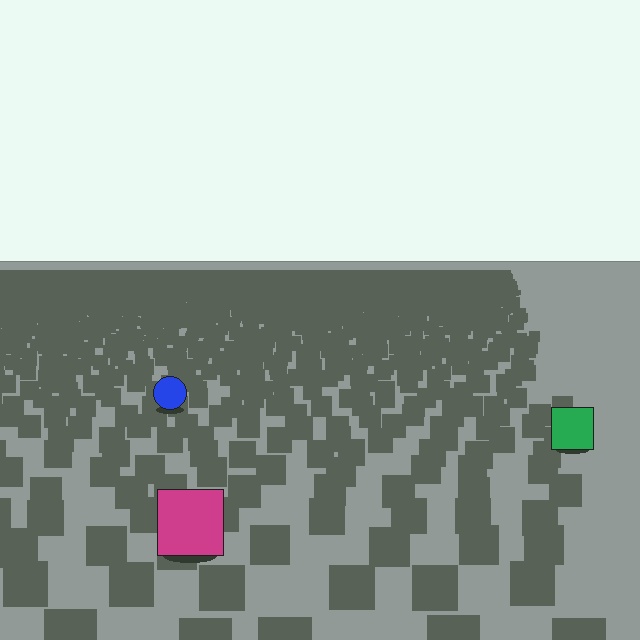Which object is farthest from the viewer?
The blue circle is farthest from the viewer. It appears smaller and the ground texture around it is denser.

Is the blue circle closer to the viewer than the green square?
No. The green square is closer — you can tell from the texture gradient: the ground texture is coarser near it.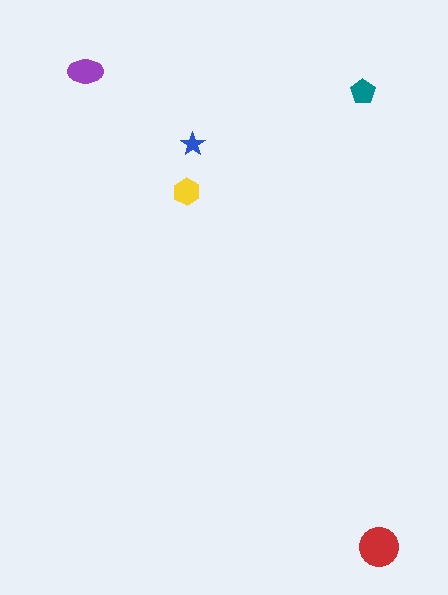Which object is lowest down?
The red circle is bottommost.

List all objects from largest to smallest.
The red circle, the purple ellipse, the yellow hexagon, the teal pentagon, the blue star.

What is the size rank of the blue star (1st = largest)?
5th.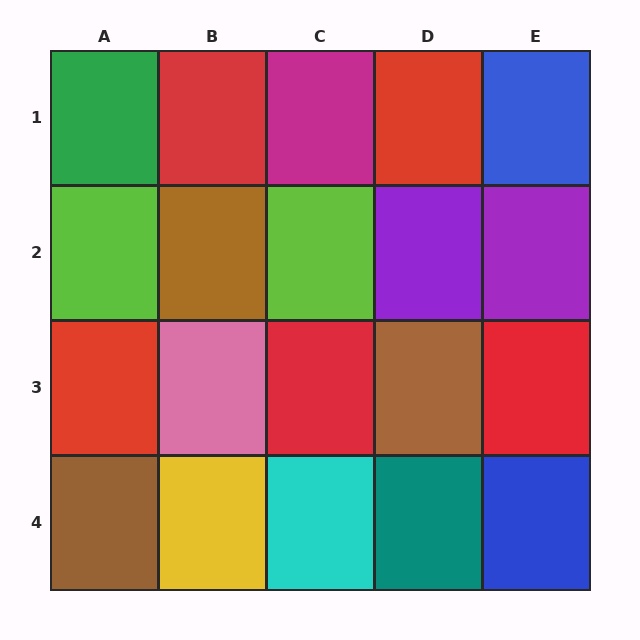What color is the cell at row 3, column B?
Pink.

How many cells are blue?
2 cells are blue.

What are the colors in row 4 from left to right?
Brown, yellow, cyan, teal, blue.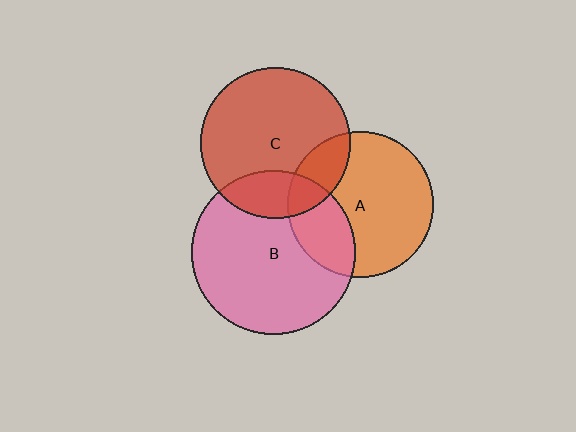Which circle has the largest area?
Circle B (pink).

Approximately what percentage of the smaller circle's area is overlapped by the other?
Approximately 30%.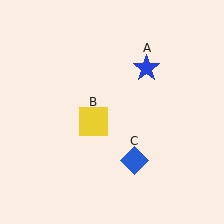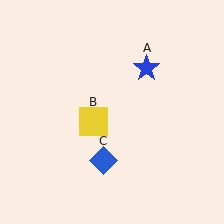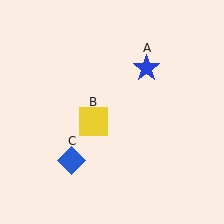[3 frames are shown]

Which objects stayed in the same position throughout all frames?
Blue star (object A) and yellow square (object B) remained stationary.